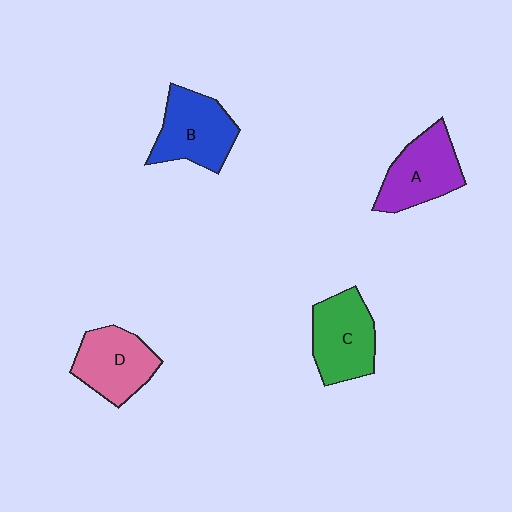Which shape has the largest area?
Shape B (blue).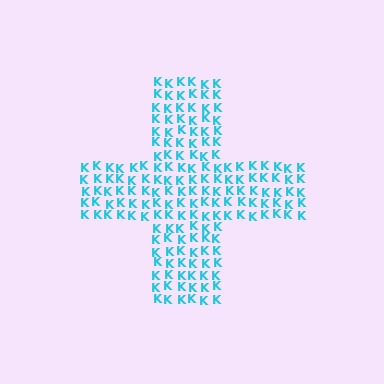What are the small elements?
The small elements are letter K's.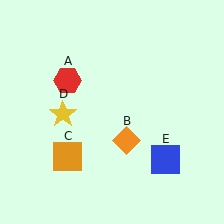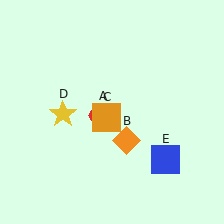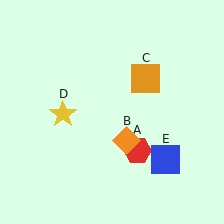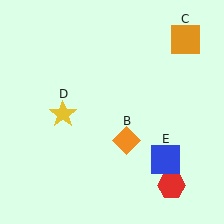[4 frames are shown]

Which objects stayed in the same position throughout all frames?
Orange diamond (object B) and yellow star (object D) and blue square (object E) remained stationary.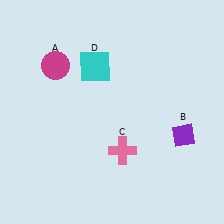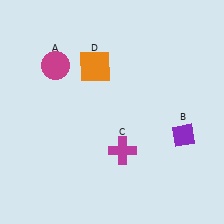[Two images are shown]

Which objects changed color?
C changed from pink to magenta. D changed from cyan to orange.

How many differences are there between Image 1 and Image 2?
There are 2 differences between the two images.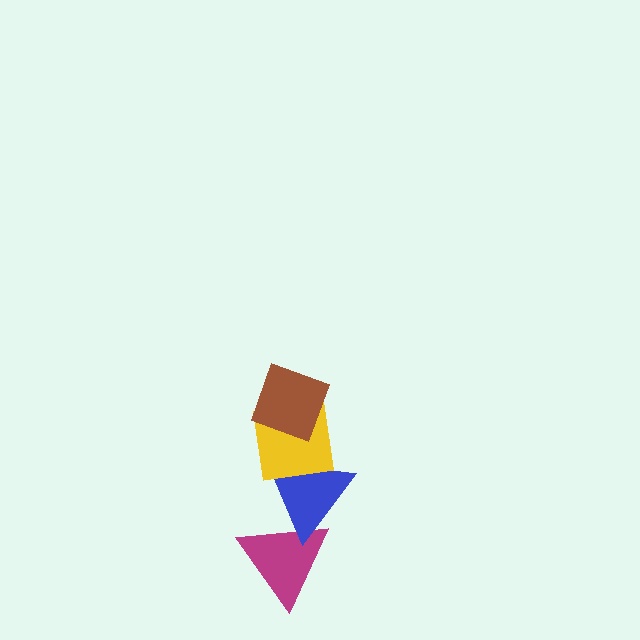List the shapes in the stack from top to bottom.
From top to bottom: the brown diamond, the yellow square, the blue triangle, the magenta triangle.